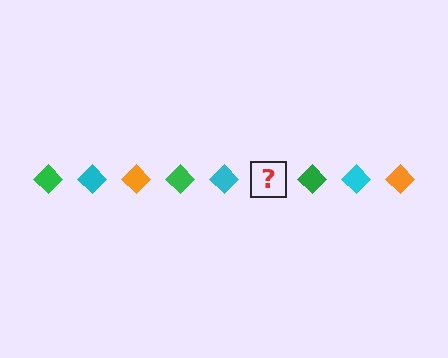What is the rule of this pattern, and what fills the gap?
The rule is that the pattern cycles through green, cyan, orange diamonds. The gap should be filled with an orange diamond.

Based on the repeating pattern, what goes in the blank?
The blank should be an orange diamond.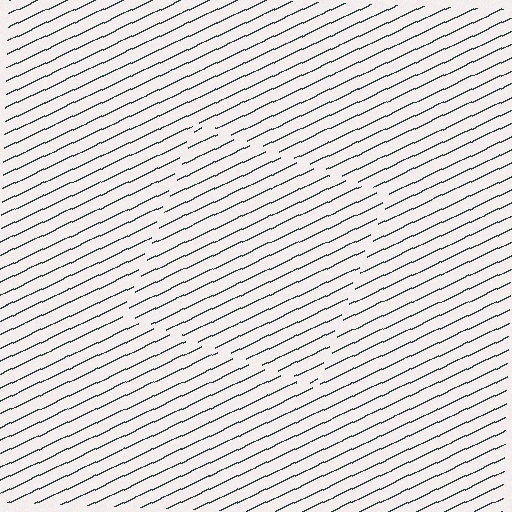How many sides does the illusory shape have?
4 sides — the line-ends trace a square.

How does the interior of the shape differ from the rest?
The interior of the shape contains the same grating, shifted by half a period — the contour is defined by the phase discontinuity where line-ends from the inner and outer gratings abut.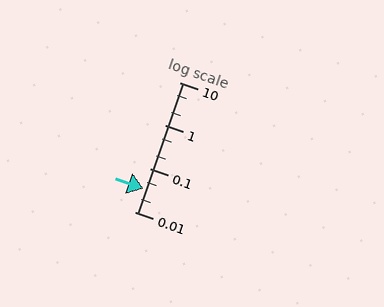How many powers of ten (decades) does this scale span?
The scale spans 3 decades, from 0.01 to 10.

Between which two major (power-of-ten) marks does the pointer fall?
The pointer is between 0.01 and 0.1.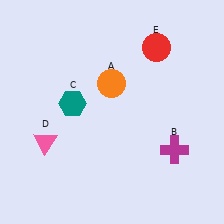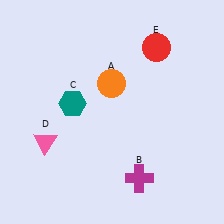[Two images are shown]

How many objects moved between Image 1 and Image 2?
1 object moved between the two images.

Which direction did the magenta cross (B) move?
The magenta cross (B) moved left.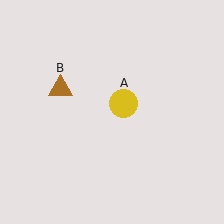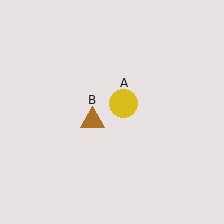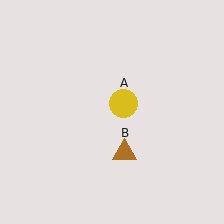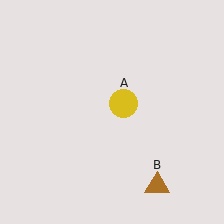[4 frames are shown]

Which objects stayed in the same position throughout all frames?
Yellow circle (object A) remained stationary.